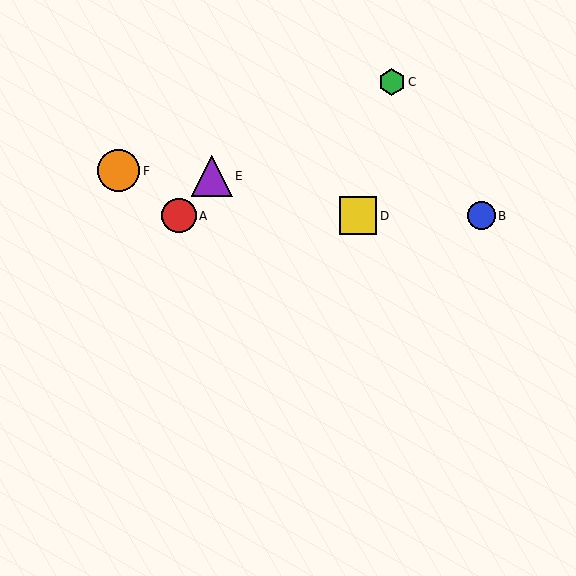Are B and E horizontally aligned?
No, B is at y≈216 and E is at y≈176.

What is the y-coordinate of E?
Object E is at y≈176.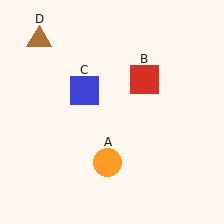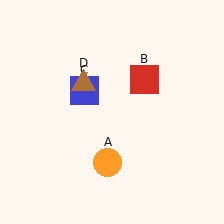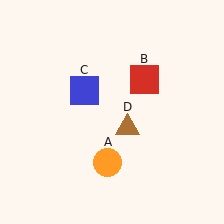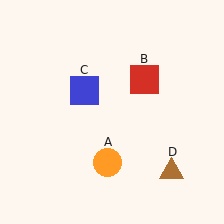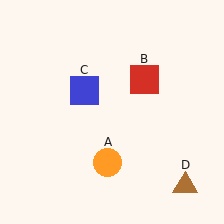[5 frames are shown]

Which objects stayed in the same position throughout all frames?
Orange circle (object A) and red square (object B) and blue square (object C) remained stationary.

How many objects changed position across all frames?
1 object changed position: brown triangle (object D).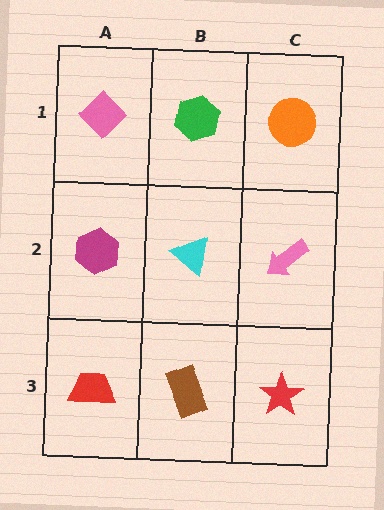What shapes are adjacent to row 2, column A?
A pink diamond (row 1, column A), a red trapezoid (row 3, column A), a cyan triangle (row 2, column B).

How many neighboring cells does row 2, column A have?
3.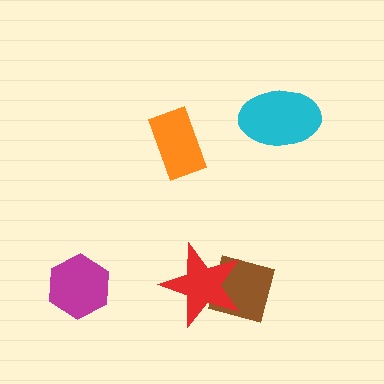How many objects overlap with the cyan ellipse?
0 objects overlap with the cyan ellipse.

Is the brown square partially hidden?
Yes, it is partially covered by another shape.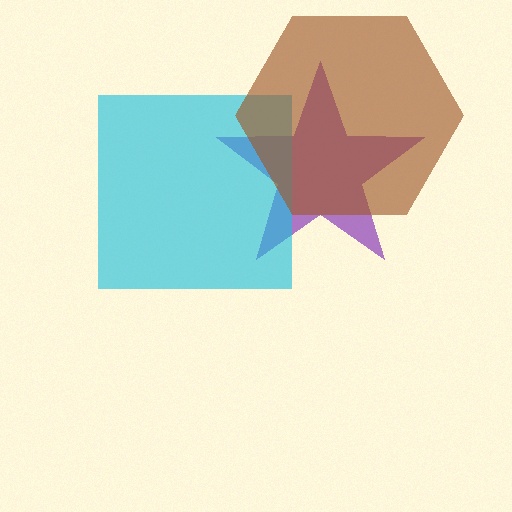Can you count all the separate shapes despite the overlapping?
Yes, there are 3 separate shapes.